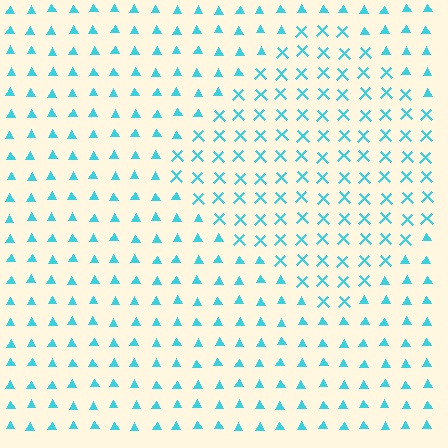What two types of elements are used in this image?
The image uses X marks inside the diamond region and triangles outside it.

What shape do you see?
I see a diamond.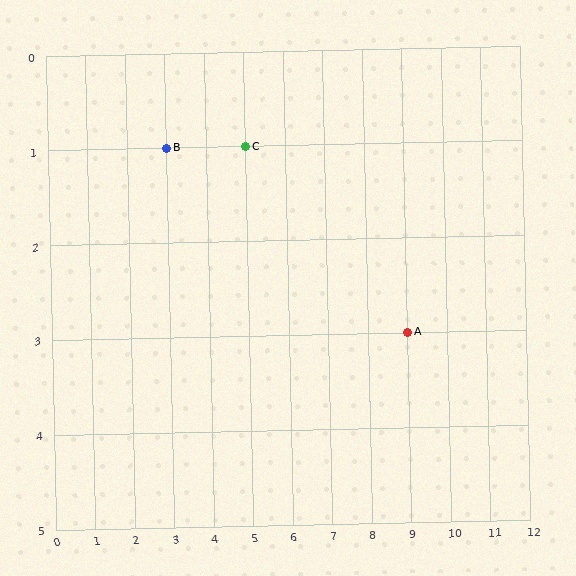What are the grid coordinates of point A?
Point A is at grid coordinates (9, 3).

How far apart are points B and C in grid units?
Points B and C are 2 columns apart.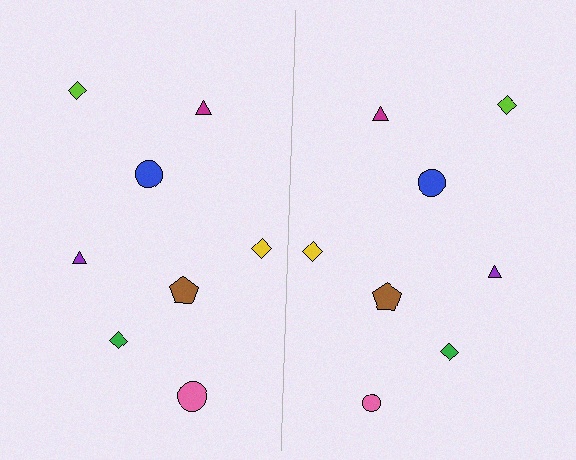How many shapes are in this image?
There are 16 shapes in this image.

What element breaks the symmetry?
The pink circle on the right side has a different size than its mirror counterpart.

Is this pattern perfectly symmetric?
No, the pattern is not perfectly symmetric. The pink circle on the right side has a different size than its mirror counterpart.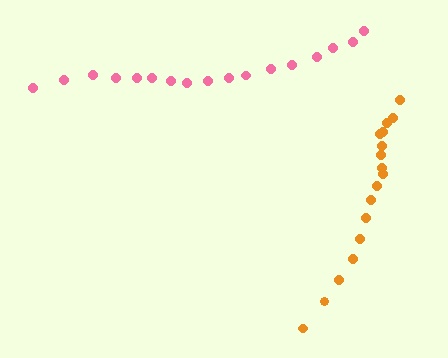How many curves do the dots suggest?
There are 2 distinct paths.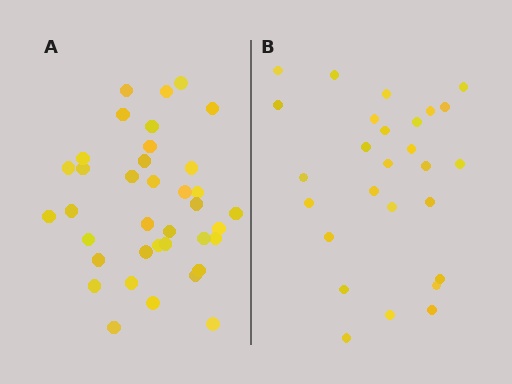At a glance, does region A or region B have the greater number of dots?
Region A (the left region) has more dots.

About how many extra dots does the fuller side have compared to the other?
Region A has roughly 10 or so more dots than region B.